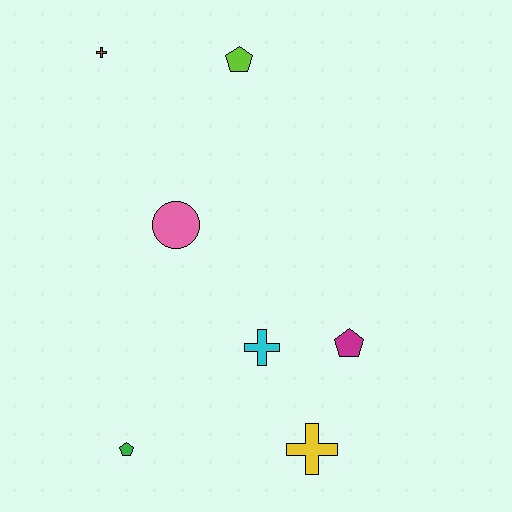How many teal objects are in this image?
There are no teal objects.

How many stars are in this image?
There are no stars.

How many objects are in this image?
There are 7 objects.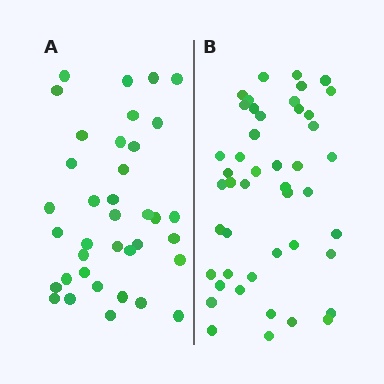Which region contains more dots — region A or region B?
Region B (the right region) has more dots.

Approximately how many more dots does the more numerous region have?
Region B has roughly 8 or so more dots than region A.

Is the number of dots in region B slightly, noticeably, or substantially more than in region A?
Region B has only slightly more — the two regions are fairly close. The ratio is roughly 1.2 to 1.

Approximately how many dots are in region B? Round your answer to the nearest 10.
About 50 dots. (The exact count is 46, which rounds to 50.)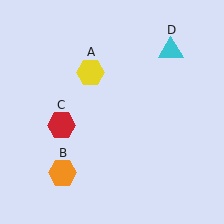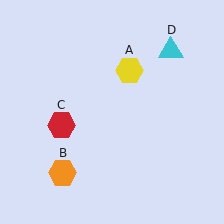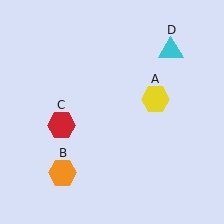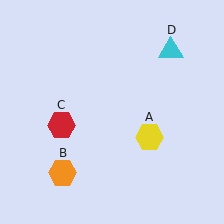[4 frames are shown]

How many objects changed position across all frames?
1 object changed position: yellow hexagon (object A).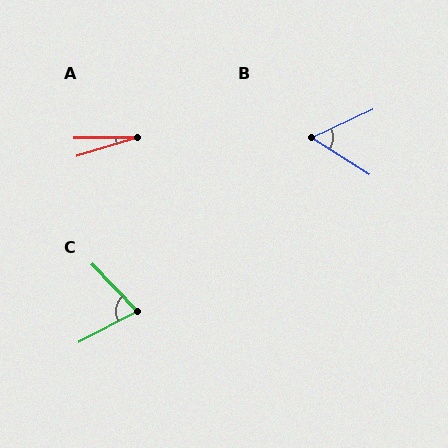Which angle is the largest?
C, at approximately 73 degrees.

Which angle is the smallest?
A, at approximately 16 degrees.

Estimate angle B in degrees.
Approximately 57 degrees.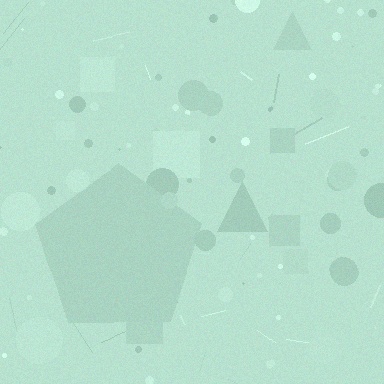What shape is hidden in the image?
A pentagon is hidden in the image.